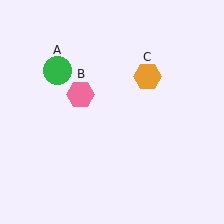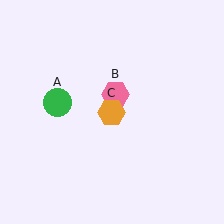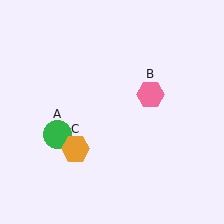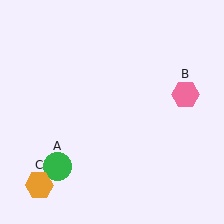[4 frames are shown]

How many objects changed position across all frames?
3 objects changed position: green circle (object A), pink hexagon (object B), orange hexagon (object C).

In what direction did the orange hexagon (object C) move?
The orange hexagon (object C) moved down and to the left.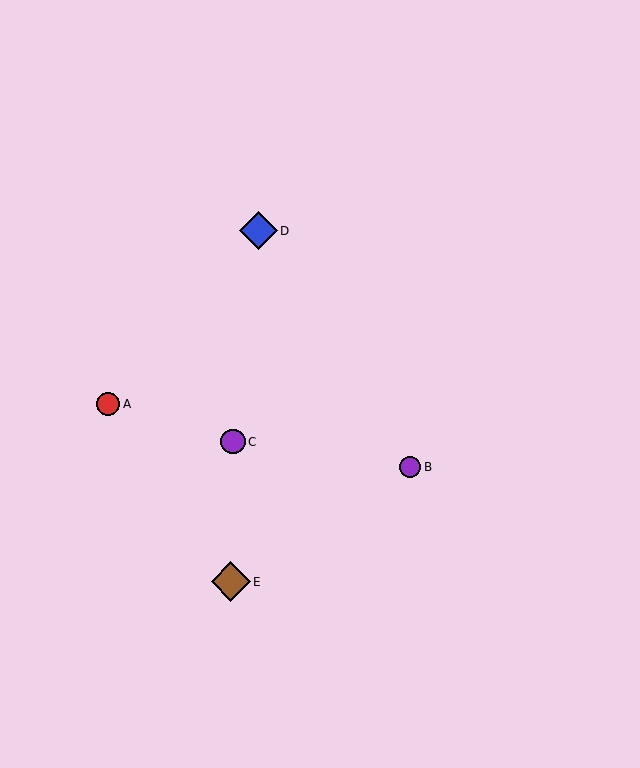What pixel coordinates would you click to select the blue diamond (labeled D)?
Click at (258, 231) to select the blue diamond D.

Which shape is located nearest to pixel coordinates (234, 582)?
The brown diamond (labeled E) at (231, 582) is nearest to that location.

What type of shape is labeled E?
Shape E is a brown diamond.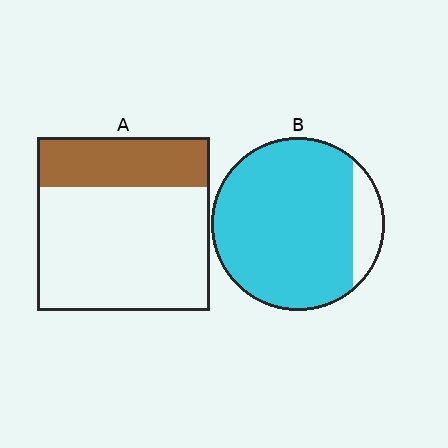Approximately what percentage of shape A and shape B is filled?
A is approximately 30% and B is approximately 85%.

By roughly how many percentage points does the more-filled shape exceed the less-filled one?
By roughly 60 percentage points (B over A).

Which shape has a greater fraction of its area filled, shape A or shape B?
Shape B.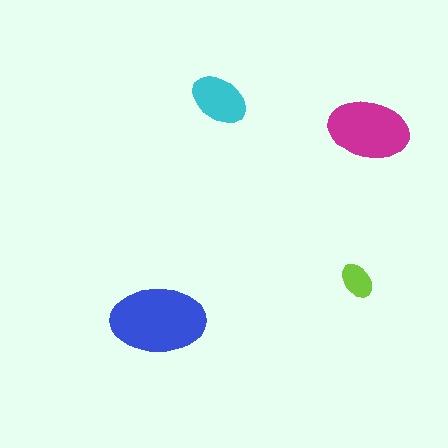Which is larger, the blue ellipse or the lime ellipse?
The blue one.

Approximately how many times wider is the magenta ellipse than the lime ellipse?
About 2 times wider.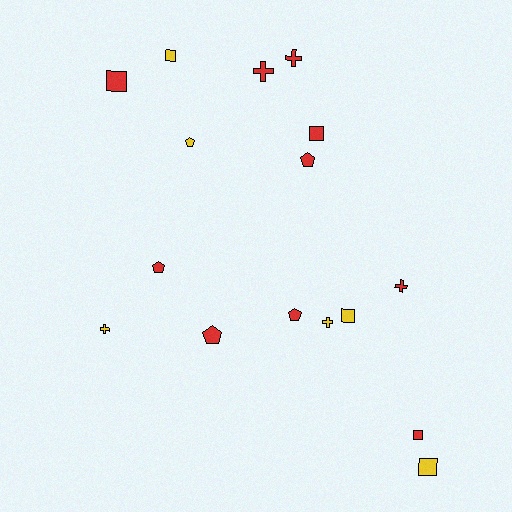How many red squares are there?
There are 3 red squares.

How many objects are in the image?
There are 16 objects.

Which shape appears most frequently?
Square, with 6 objects.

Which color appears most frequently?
Red, with 10 objects.